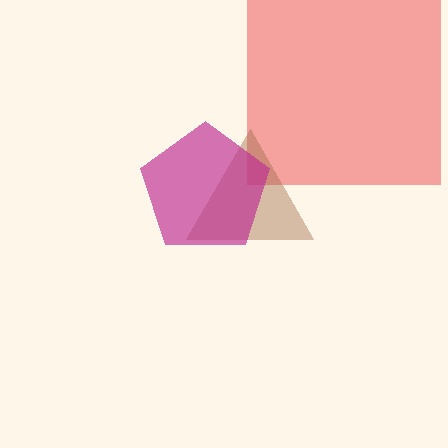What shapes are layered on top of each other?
The layered shapes are: a red square, a brown triangle, a magenta pentagon.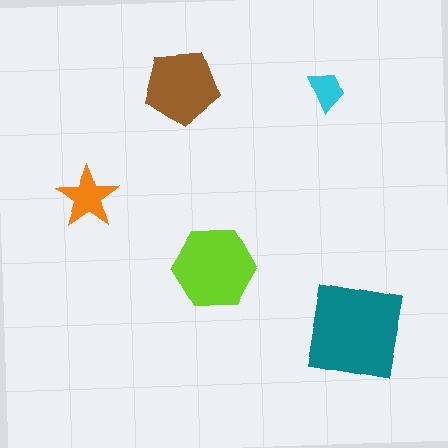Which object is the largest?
The teal square.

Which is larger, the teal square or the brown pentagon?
The teal square.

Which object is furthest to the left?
The orange star is leftmost.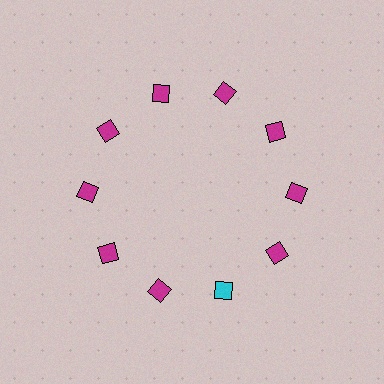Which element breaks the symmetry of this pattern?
The cyan diamond at roughly the 5 o'clock position breaks the symmetry. All other shapes are magenta diamonds.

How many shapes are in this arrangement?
There are 10 shapes arranged in a ring pattern.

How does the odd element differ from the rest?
It has a different color: cyan instead of magenta.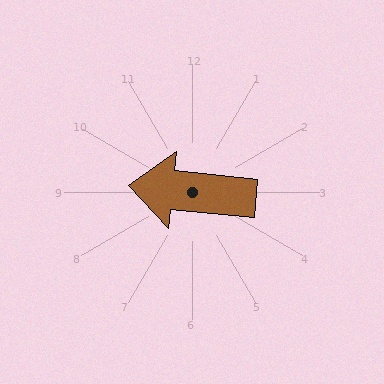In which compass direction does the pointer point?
West.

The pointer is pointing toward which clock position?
Roughly 9 o'clock.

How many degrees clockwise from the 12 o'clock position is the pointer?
Approximately 276 degrees.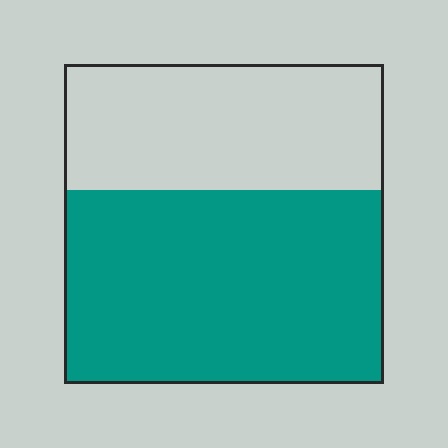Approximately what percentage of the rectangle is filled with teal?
Approximately 60%.